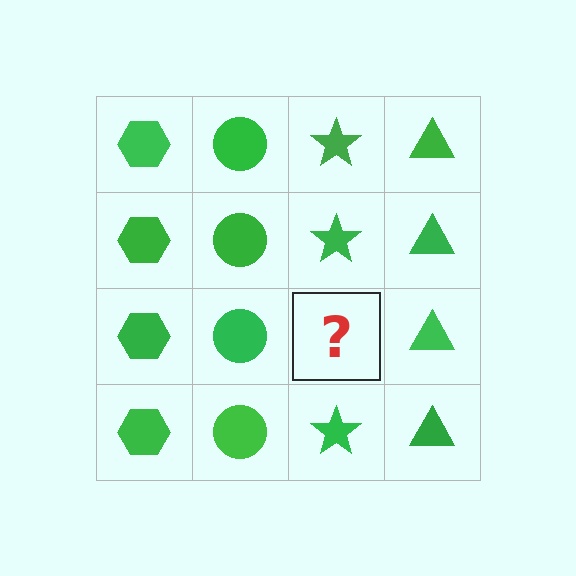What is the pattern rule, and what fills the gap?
The rule is that each column has a consistent shape. The gap should be filled with a green star.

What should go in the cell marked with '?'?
The missing cell should contain a green star.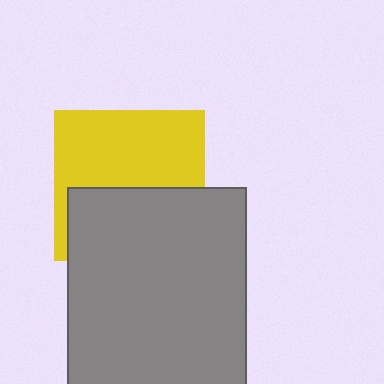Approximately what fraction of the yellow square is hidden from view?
Roughly 44% of the yellow square is hidden behind the gray rectangle.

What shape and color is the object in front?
The object in front is a gray rectangle.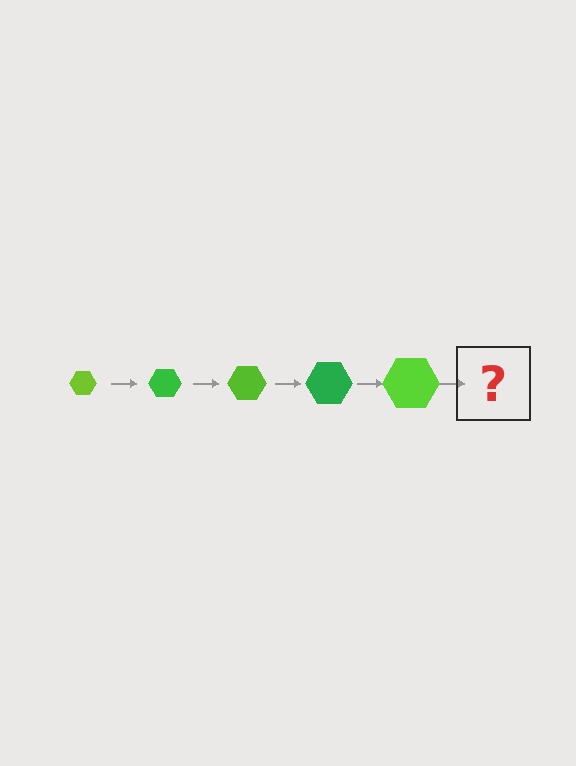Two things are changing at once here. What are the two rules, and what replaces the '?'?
The two rules are that the hexagon grows larger each step and the color cycles through lime and green. The '?' should be a green hexagon, larger than the previous one.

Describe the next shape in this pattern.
It should be a green hexagon, larger than the previous one.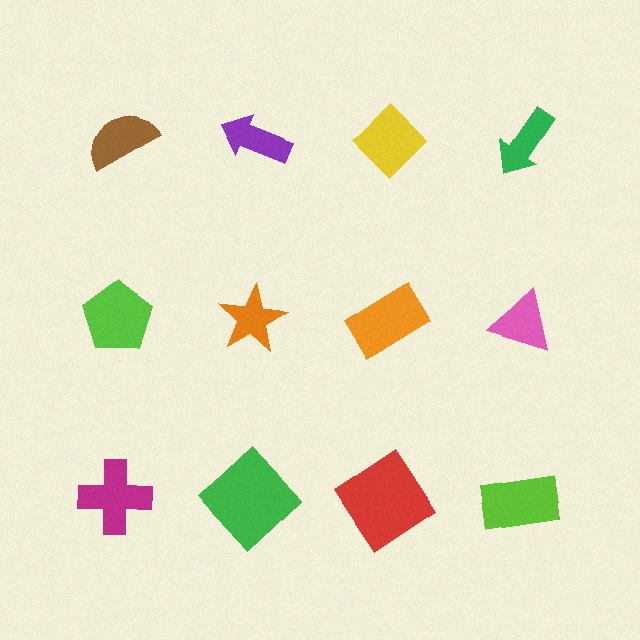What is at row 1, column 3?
A yellow diamond.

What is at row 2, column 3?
An orange rectangle.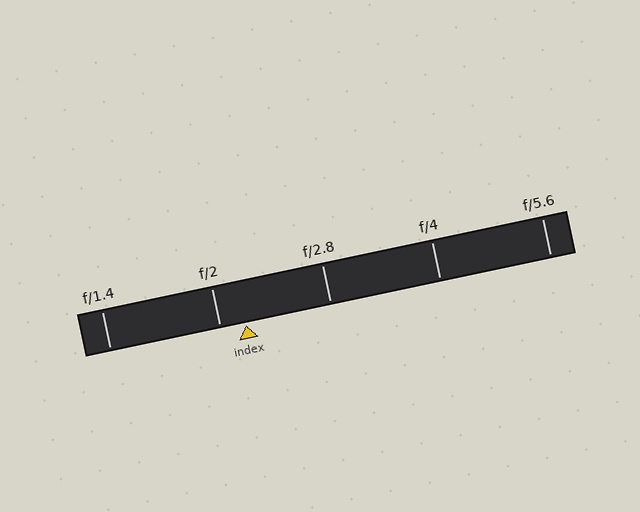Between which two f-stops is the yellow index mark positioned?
The index mark is between f/2 and f/2.8.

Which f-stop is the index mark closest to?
The index mark is closest to f/2.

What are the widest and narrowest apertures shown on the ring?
The widest aperture shown is f/1.4 and the narrowest is f/5.6.